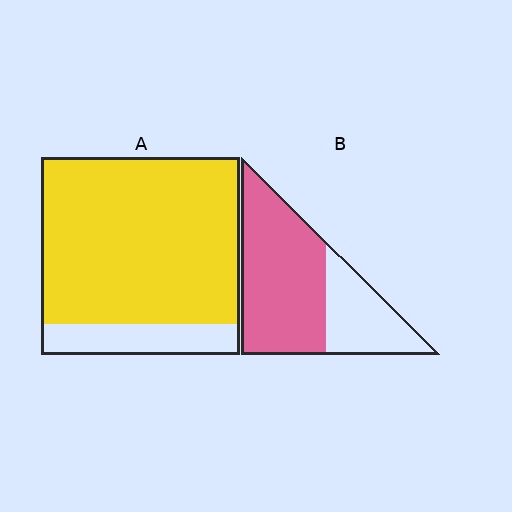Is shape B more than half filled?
Yes.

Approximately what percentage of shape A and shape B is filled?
A is approximately 85% and B is approximately 65%.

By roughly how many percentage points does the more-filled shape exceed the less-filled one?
By roughly 15 percentage points (A over B).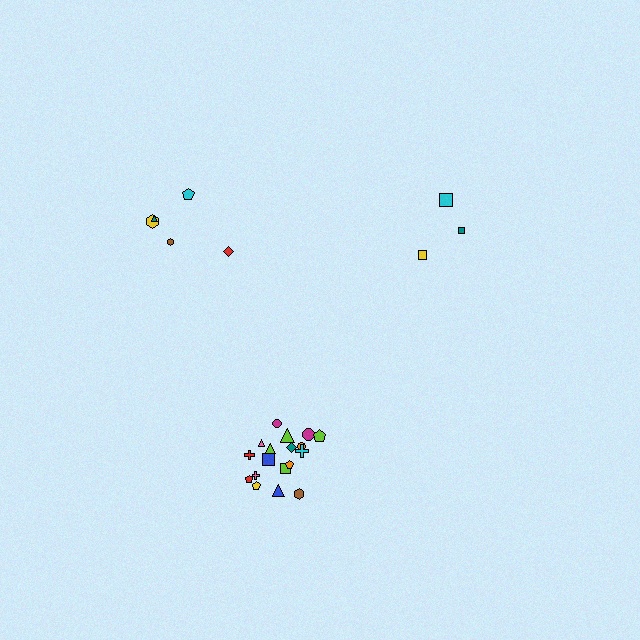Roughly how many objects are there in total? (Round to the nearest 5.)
Roughly 25 objects in total.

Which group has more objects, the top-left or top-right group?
The top-left group.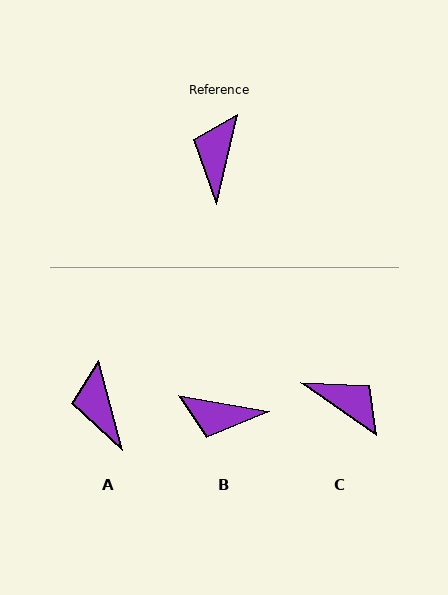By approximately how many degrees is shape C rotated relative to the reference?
Approximately 112 degrees clockwise.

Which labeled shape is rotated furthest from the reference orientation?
C, about 112 degrees away.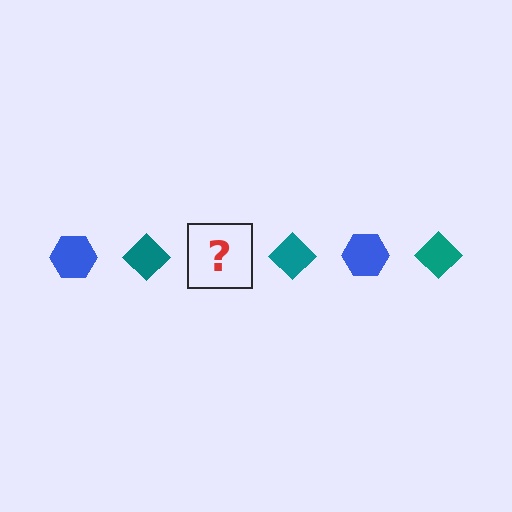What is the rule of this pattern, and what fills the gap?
The rule is that the pattern alternates between blue hexagon and teal diamond. The gap should be filled with a blue hexagon.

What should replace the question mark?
The question mark should be replaced with a blue hexagon.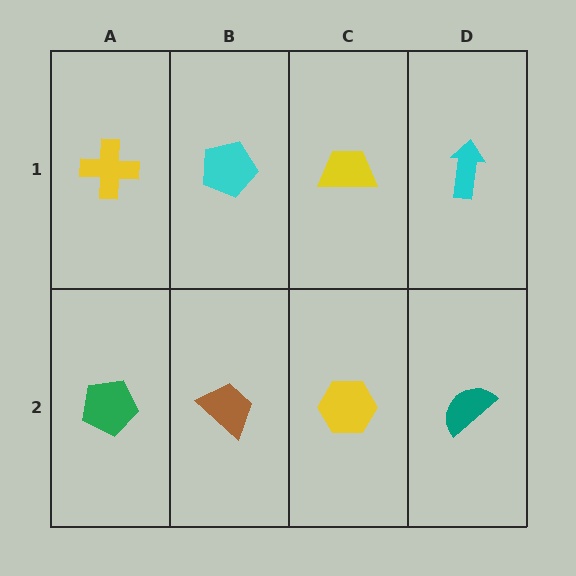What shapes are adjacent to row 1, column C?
A yellow hexagon (row 2, column C), a cyan pentagon (row 1, column B), a cyan arrow (row 1, column D).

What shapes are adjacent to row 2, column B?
A cyan pentagon (row 1, column B), a green pentagon (row 2, column A), a yellow hexagon (row 2, column C).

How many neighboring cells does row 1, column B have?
3.